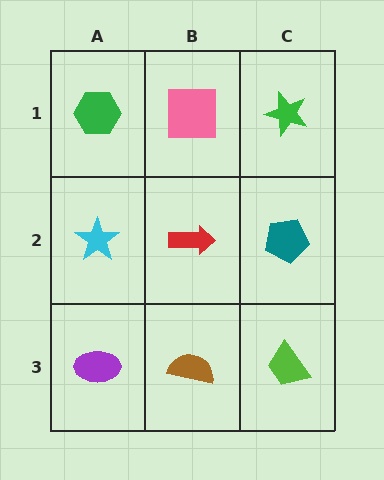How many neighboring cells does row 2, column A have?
3.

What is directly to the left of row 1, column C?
A pink square.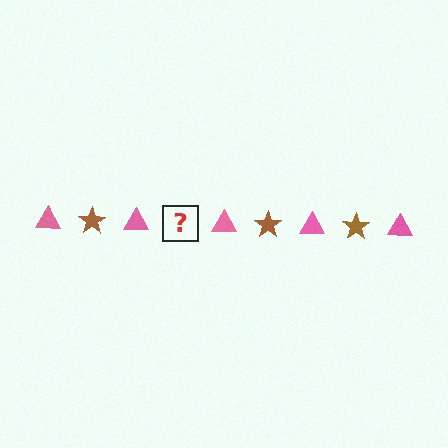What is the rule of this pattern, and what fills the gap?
The rule is that the pattern alternates between pink triangle and brown star. The gap should be filled with a brown star.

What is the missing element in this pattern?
The missing element is a brown star.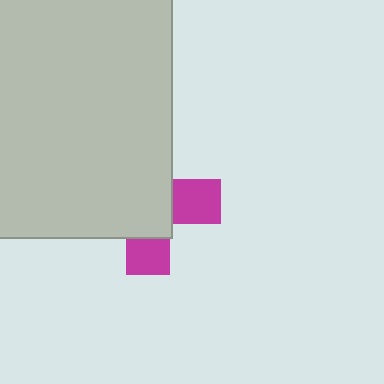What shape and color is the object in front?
The object in front is a light gray rectangle.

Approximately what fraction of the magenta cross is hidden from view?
Roughly 66% of the magenta cross is hidden behind the light gray rectangle.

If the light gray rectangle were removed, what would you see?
You would see the complete magenta cross.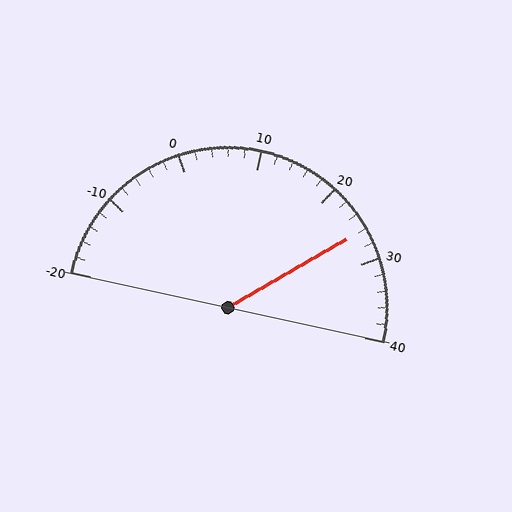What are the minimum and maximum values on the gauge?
The gauge ranges from -20 to 40.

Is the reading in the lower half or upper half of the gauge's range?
The reading is in the upper half of the range (-20 to 40).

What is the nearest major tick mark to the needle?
The nearest major tick mark is 30.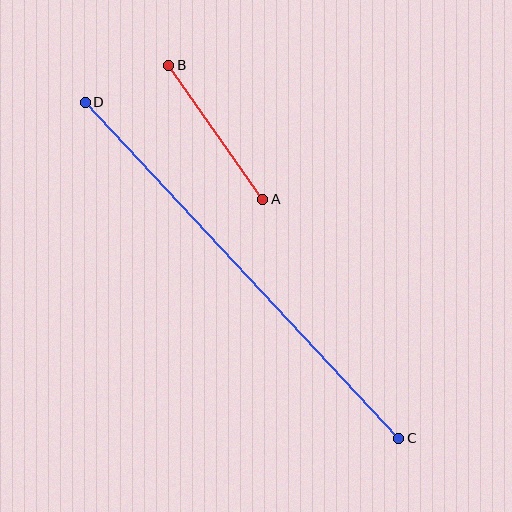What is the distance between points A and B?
The distance is approximately 164 pixels.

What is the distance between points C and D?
The distance is approximately 460 pixels.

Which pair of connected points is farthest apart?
Points C and D are farthest apart.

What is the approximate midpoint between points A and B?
The midpoint is at approximately (216, 132) pixels.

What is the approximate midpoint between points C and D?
The midpoint is at approximately (242, 270) pixels.